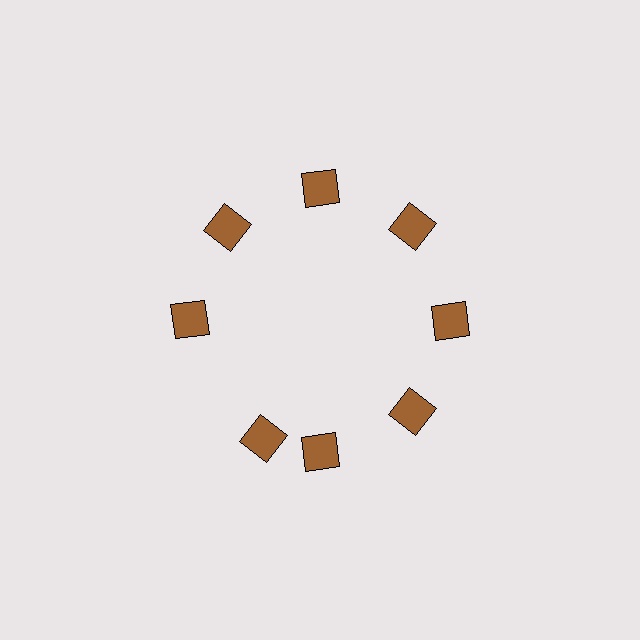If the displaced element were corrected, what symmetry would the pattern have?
It would have 8-fold rotational symmetry — the pattern would map onto itself every 45 degrees.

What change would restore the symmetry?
The symmetry would be restored by rotating it back into even spacing with its neighbors so that all 8 diamonds sit at equal angles and equal distance from the center.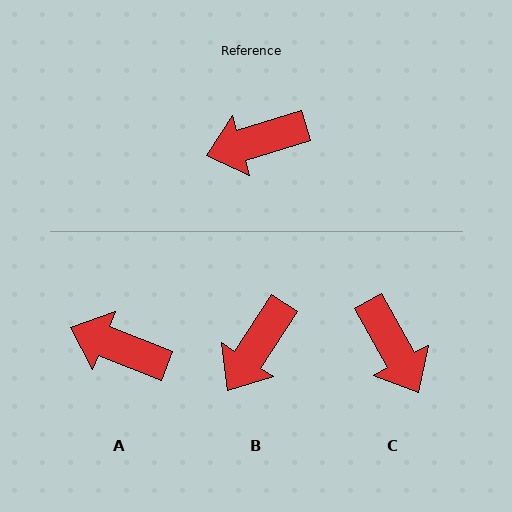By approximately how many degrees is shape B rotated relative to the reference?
Approximately 40 degrees counter-clockwise.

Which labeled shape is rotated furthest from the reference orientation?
C, about 102 degrees away.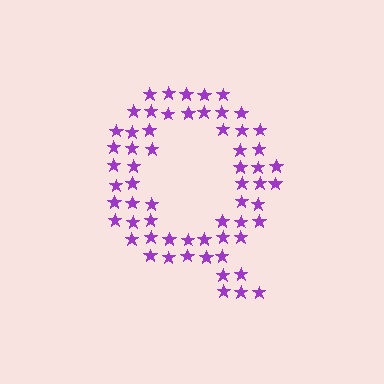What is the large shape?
The large shape is the letter Q.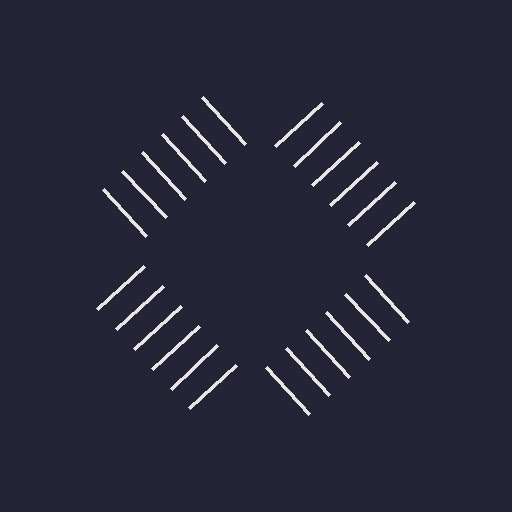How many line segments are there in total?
24 — 6 along each of the 4 edges.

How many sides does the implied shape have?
4 sides — the line-ends trace a square.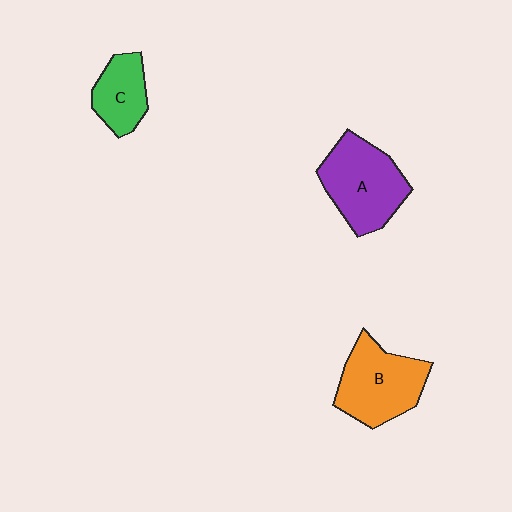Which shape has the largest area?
Shape A (purple).